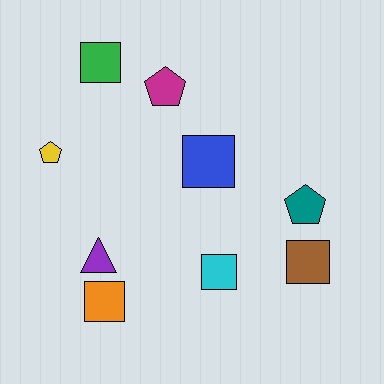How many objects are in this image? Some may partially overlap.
There are 9 objects.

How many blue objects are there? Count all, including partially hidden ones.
There is 1 blue object.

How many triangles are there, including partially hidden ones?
There is 1 triangle.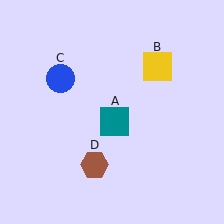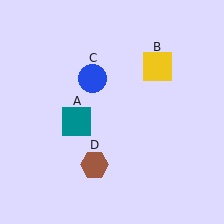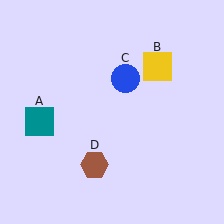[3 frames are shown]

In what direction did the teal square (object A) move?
The teal square (object A) moved left.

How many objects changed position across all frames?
2 objects changed position: teal square (object A), blue circle (object C).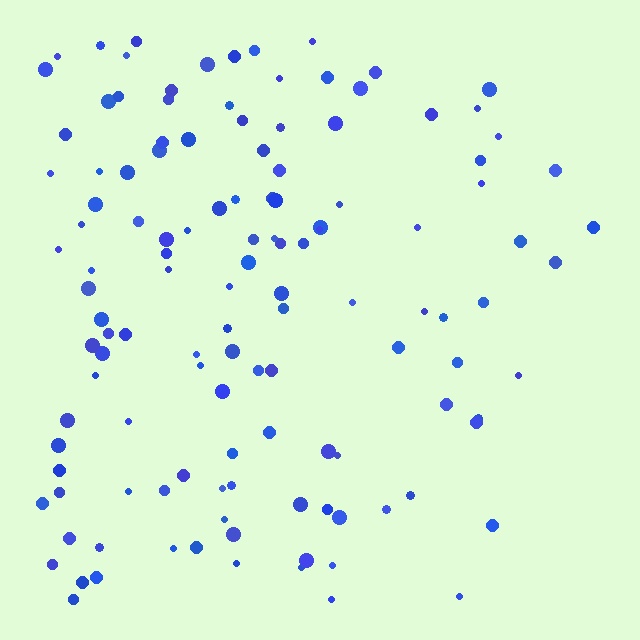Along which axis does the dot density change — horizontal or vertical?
Horizontal.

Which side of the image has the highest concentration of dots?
The left.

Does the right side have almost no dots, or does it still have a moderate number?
Still a moderate number, just noticeably fewer than the left.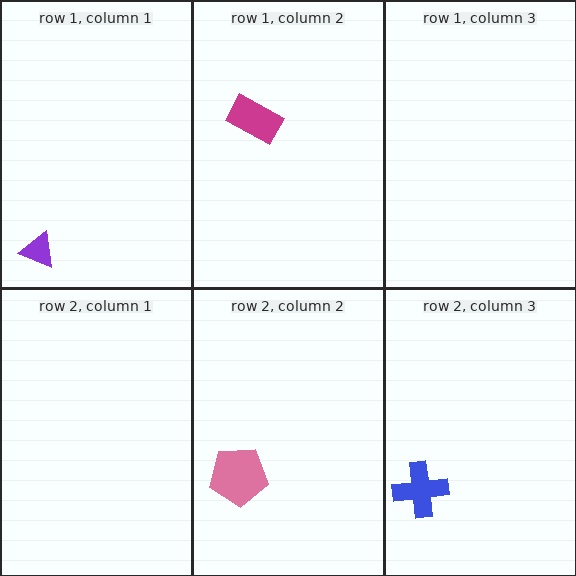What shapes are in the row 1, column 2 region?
The magenta rectangle.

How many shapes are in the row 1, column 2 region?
1.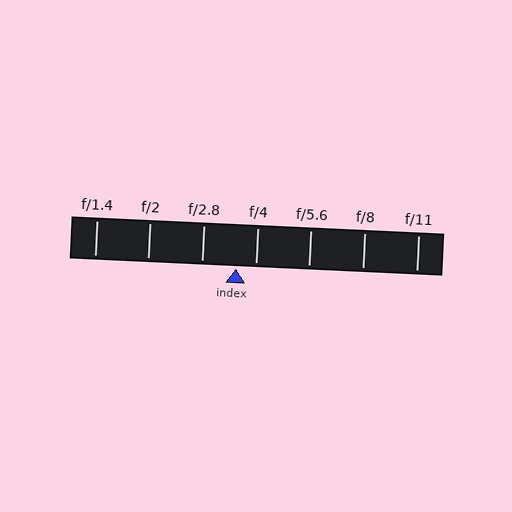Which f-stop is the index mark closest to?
The index mark is closest to f/4.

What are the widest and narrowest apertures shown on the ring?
The widest aperture shown is f/1.4 and the narrowest is f/11.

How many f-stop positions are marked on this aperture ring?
There are 7 f-stop positions marked.